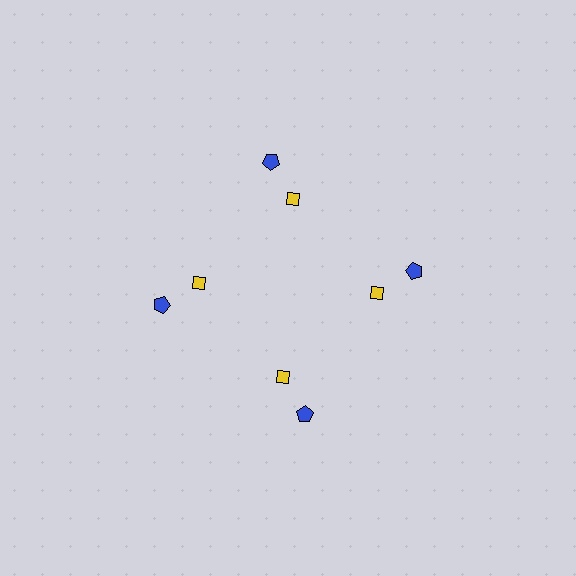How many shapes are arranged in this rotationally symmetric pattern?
There are 8 shapes, arranged in 4 groups of 2.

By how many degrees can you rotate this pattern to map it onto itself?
The pattern maps onto itself every 90 degrees of rotation.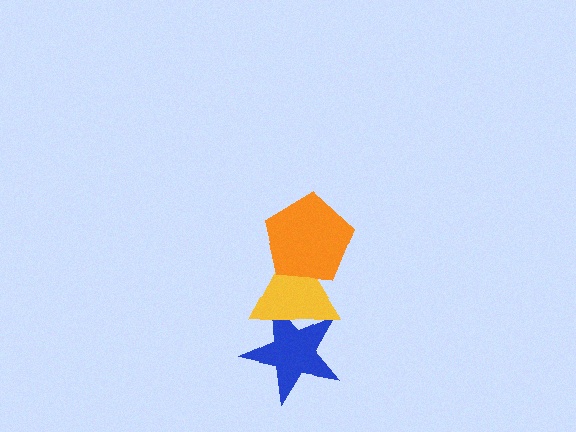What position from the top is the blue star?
The blue star is 3rd from the top.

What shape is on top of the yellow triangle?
The orange pentagon is on top of the yellow triangle.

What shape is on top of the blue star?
The yellow triangle is on top of the blue star.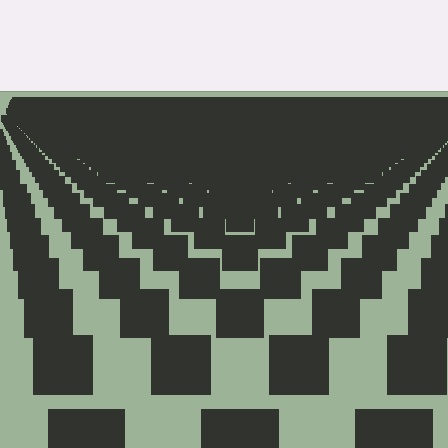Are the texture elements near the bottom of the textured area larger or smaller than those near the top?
Larger. Near the bottom, elements are closer to the viewer and appear at a bigger on-screen size.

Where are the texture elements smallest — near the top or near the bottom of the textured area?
Near the top.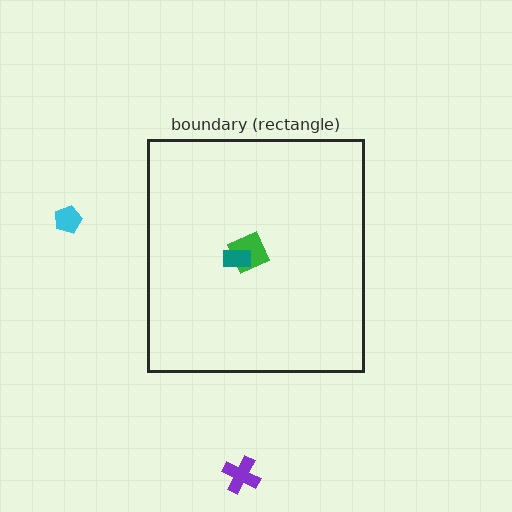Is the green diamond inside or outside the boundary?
Inside.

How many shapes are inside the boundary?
2 inside, 2 outside.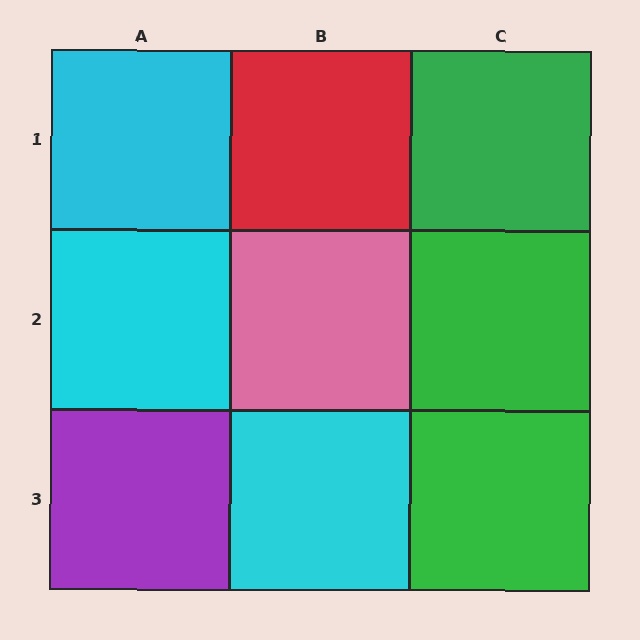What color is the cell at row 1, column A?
Cyan.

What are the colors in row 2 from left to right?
Cyan, pink, green.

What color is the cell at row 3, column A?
Purple.